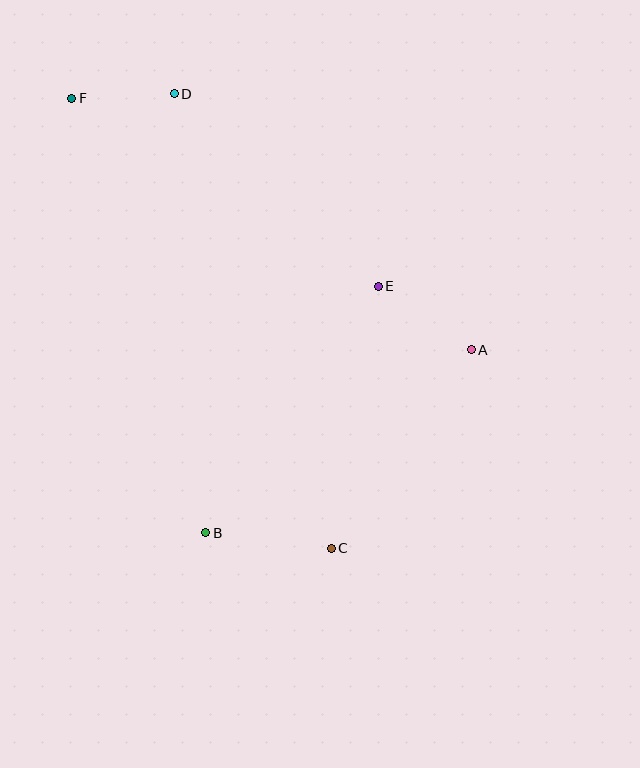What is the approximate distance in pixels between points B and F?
The distance between B and F is approximately 455 pixels.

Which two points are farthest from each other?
Points C and F are farthest from each other.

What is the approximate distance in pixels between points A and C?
The distance between A and C is approximately 243 pixels.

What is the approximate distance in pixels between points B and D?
The distance between B and D is approximately 440 pixels.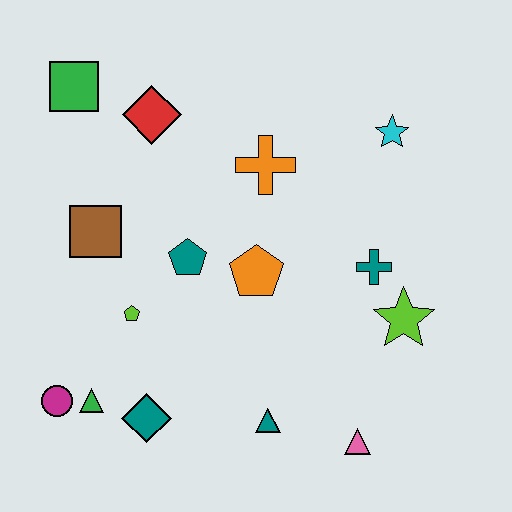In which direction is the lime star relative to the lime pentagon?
The lime star is to the right of the lime pentagon.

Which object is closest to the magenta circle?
The green triangle is closest to the magenta circle.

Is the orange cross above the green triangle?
Yes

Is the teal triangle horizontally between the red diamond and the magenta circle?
No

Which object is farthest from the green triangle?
The cyan star is farthest from the green triangle.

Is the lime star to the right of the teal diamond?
Yes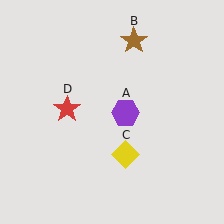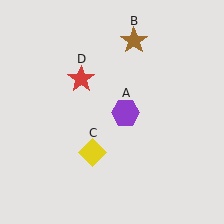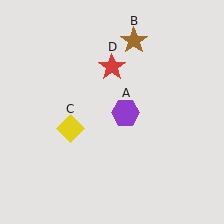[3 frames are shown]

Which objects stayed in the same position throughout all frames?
Purple hexagon (object A) and brown star (object B) remained stationary.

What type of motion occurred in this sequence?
The yellow diamond (object C), red star (object D) rotated clockwise around the center of the scene.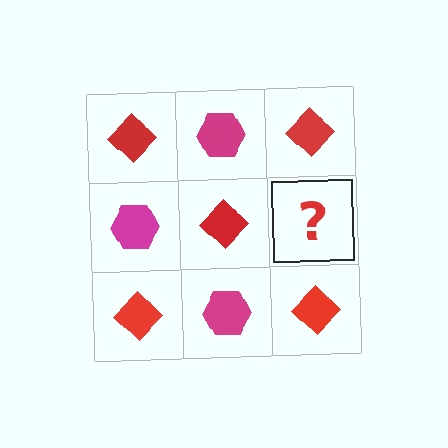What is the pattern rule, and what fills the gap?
The rule is that it alternates red diamond and magenta hexagon in a checkerboard pattern. The gap should be filled with a magenta hexagon.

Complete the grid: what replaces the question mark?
The question mark should be replaced with a magenta hexagon.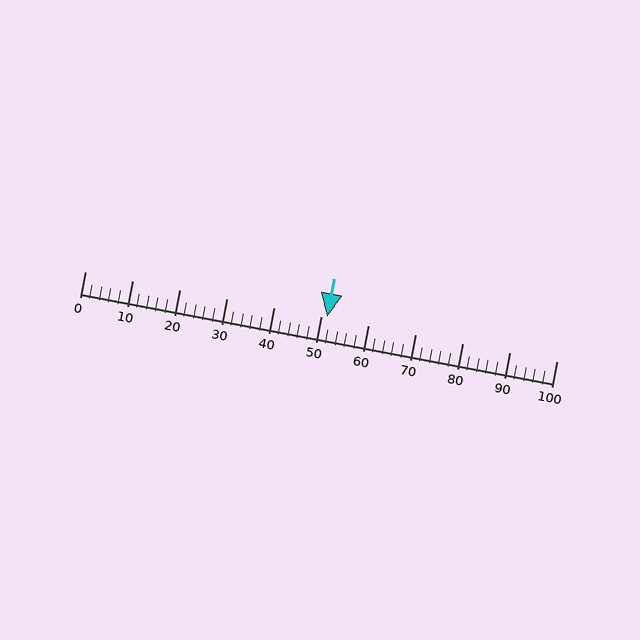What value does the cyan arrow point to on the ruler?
The cyan arrow points to approximately 51.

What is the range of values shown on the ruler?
The ruler shows values from 0 to 100.